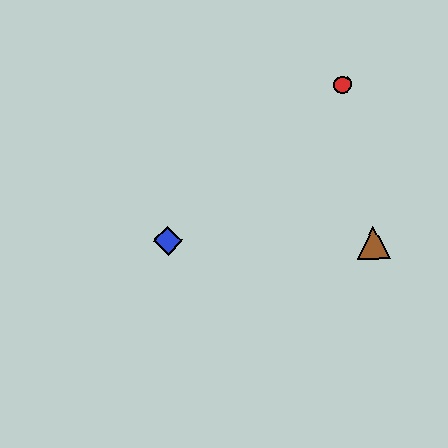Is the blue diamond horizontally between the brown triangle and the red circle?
No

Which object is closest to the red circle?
The brown triangle is closest to the red circle.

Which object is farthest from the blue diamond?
The red circle is farthest from the blue diamond.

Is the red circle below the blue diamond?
No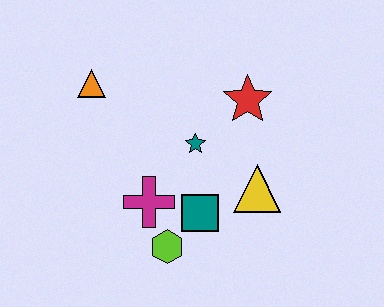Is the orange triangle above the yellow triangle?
Yes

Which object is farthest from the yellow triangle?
The orange triangle is farthest from the yellow triangle.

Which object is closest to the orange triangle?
The teal star is closest to the orange triangle.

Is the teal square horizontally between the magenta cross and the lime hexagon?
No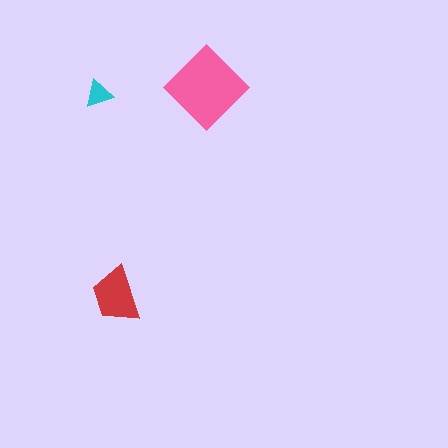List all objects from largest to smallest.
The pink diamond, the red trapezoid, the cyan triangle.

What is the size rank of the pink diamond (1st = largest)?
1st.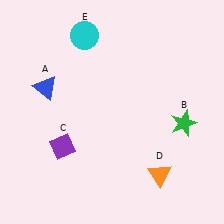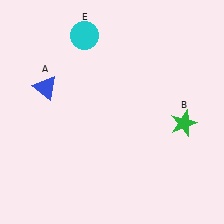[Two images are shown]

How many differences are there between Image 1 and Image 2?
There are 2 differences between the two images.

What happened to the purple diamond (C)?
The purple diamond (C) was removed in Image 2. It was in the bottom-left area of Image 1.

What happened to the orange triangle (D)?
The orange triangle (D) was removed in Image 2. It was in the bottom-right area of Image 1.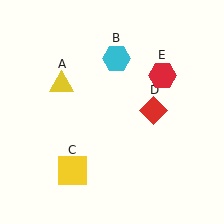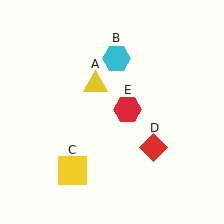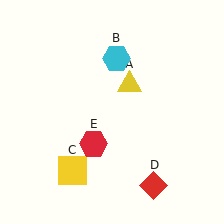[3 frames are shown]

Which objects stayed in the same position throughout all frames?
Cyan hexagon (object B) and yellow square (object C) remained stationary.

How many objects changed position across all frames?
3 objects changed position: yellow triangle (object A), red diamond (object D), red hexagon (object E).